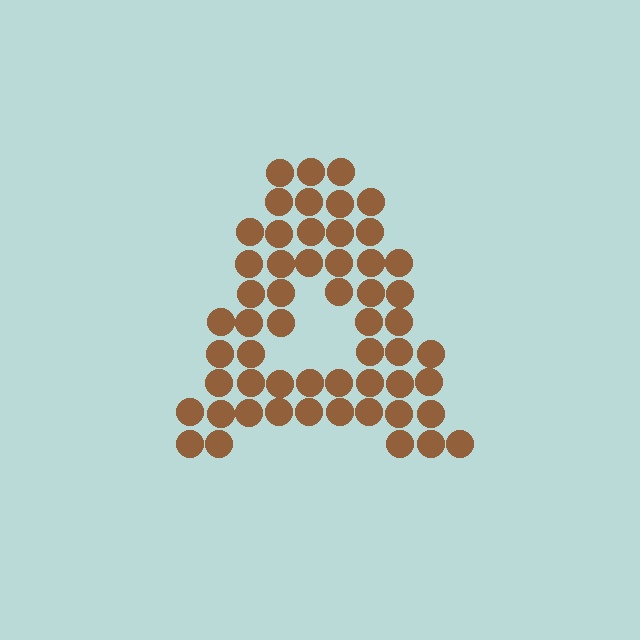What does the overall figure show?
The overall figure shows the letter A.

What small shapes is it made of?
It is made of small circles.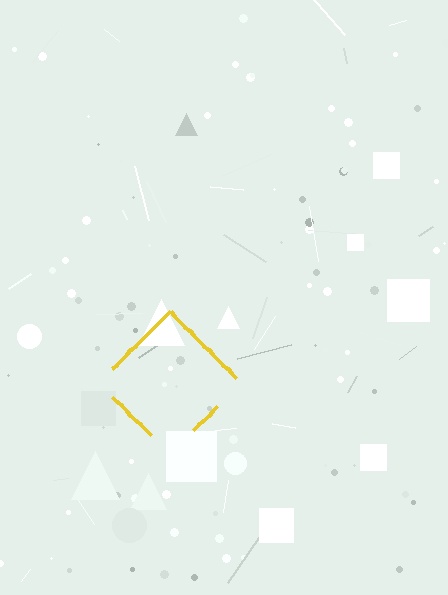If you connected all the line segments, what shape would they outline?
They would outline a diamond.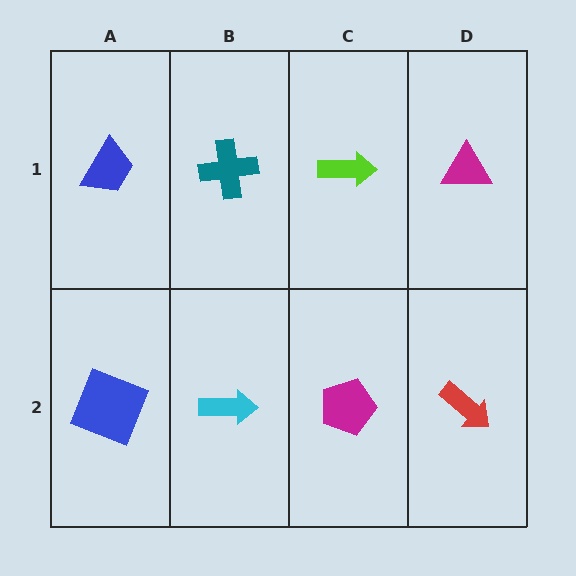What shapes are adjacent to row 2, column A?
A blue trapezoid (row 1, column A), a cyan arrow (row 2, column B).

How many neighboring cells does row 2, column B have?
3.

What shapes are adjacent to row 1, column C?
A magenta pentagon (row 2, column C), a teal cross (row 1, column B), a magenta triangle (row 1, column D).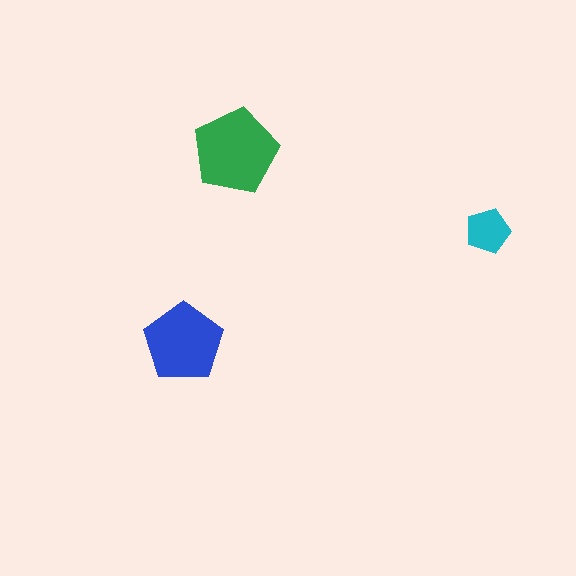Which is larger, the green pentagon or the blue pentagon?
The green one.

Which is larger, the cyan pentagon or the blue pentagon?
The blue one.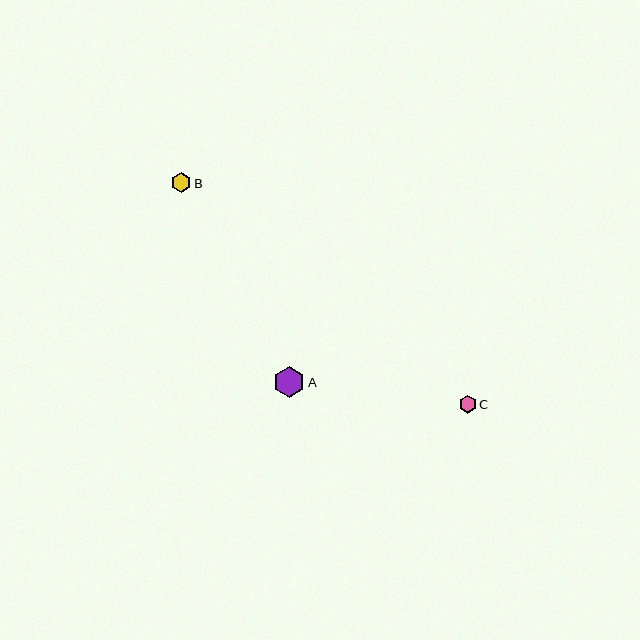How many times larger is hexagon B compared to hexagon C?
Hexagon B is approximately 1.2 times the size of hexagon C.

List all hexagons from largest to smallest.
From largest to smallest: A, B, C.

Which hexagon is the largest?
Hexagon A is the largest with a size of approximately 31 pixels.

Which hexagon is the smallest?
Hexagon C is the smallest with a size of approximately 17 pixels.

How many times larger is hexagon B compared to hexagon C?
Hexagon B is approximately 1.2 times the size of hexagon C.